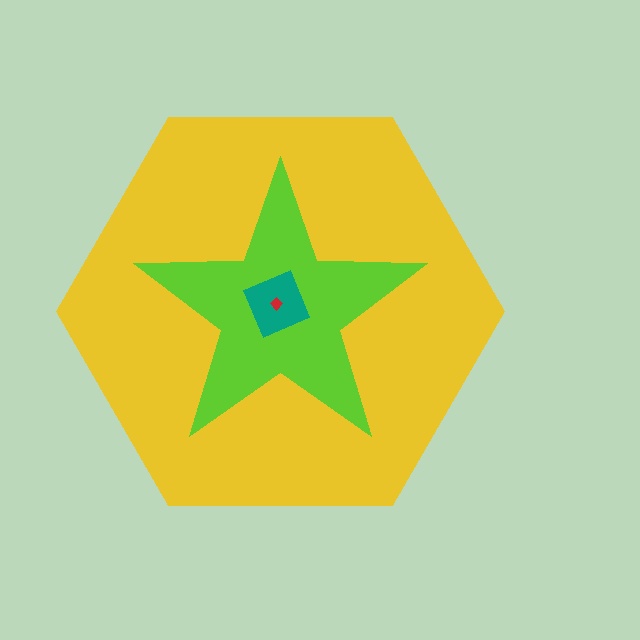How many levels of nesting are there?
4.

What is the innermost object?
The red diamond.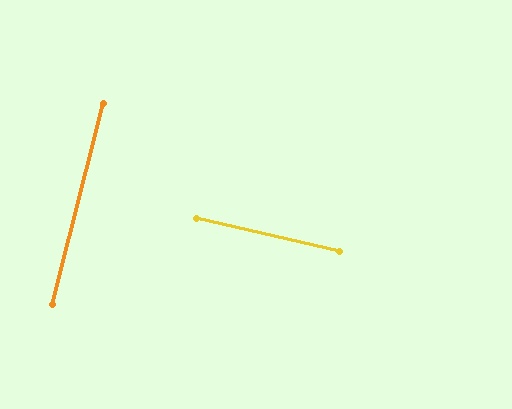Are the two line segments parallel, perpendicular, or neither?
Perpendicular — they meet at approximately 89°.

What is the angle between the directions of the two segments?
Approximately 89 degrees.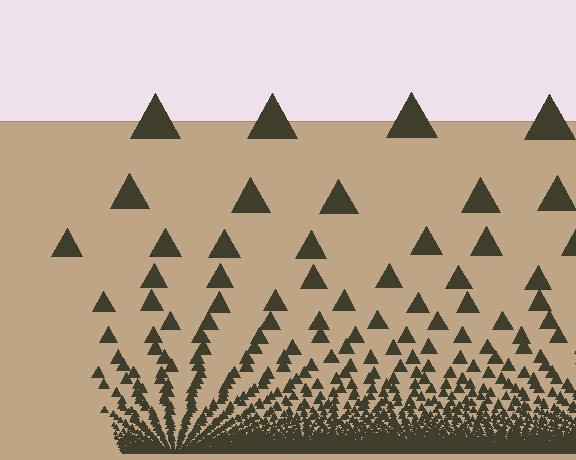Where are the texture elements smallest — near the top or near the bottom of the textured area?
Near the bottom.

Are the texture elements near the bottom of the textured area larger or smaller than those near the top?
Smaller. The gradient is inverted — elements near the bottom are smaller and denser.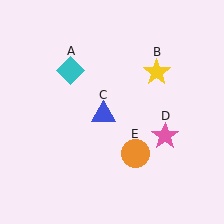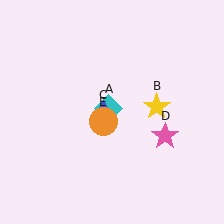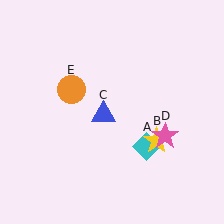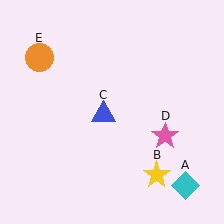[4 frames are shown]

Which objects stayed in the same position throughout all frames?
Blue triangle (object C) and pink star (object D) remained stationary.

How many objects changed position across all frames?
3 objects changed position: cyan diamond (object A), yellow star (object B), orange circle (object E).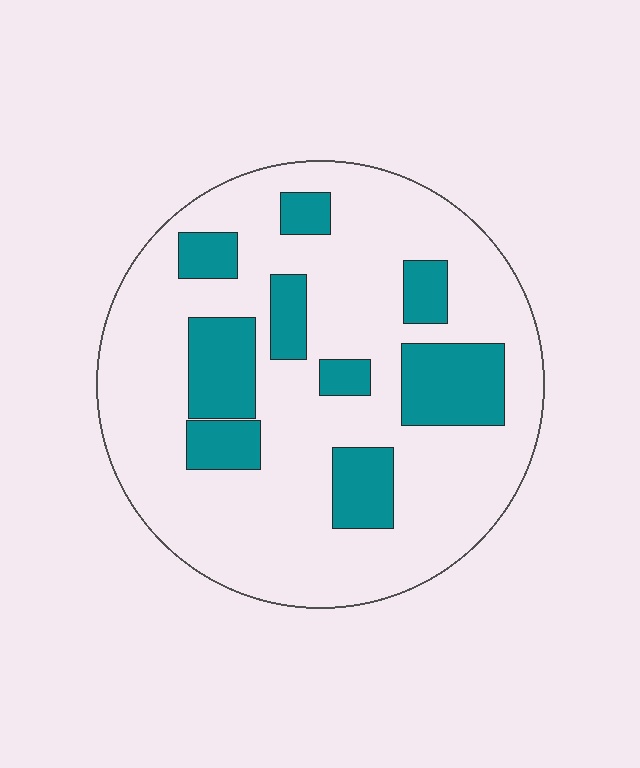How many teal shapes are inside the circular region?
9.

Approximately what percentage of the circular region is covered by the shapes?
Approximately 25%.